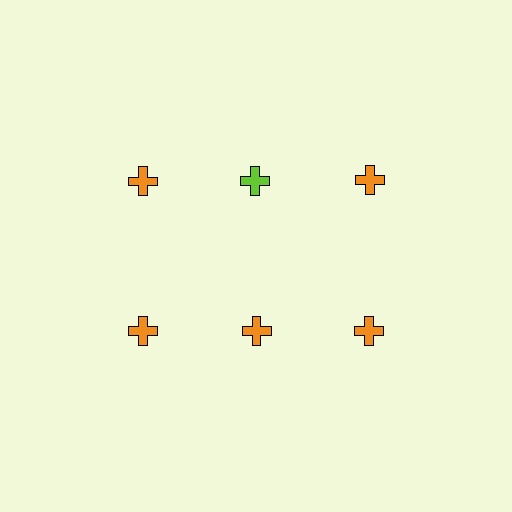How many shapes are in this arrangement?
There are 6 shapes arranged in a grid pattern.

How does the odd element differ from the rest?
It has a different color: lime instead of orange.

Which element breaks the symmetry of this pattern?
The lime cross in the top row, second from left column breaks the symmetry. All other shapes are orange crosses.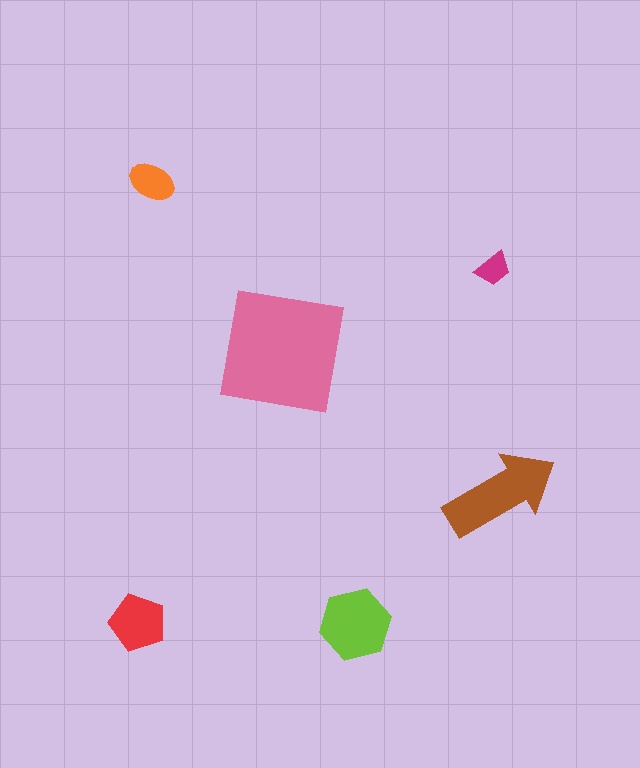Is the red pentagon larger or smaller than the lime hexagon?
Smaller.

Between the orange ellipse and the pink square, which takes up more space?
The pink square.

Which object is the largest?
The pink square.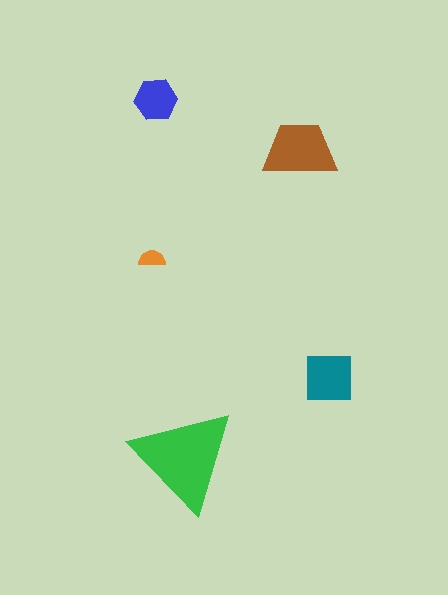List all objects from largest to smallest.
The green triangle, the brown trapezoid, the teal square, the blue hexagon, the orange semicircle.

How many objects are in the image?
There are 5 objects in the image.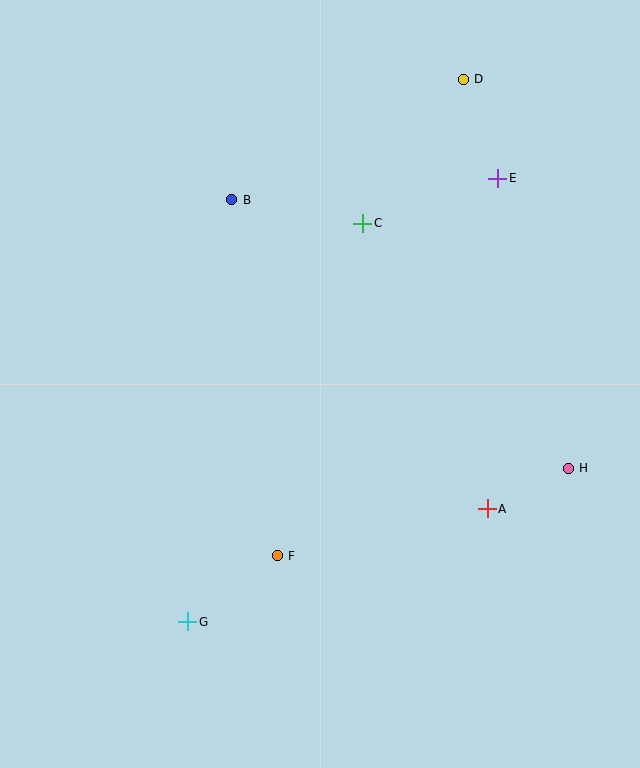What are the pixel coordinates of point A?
Point A is at (487, 509).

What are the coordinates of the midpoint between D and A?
The midpoint between D and A is at (475, 294).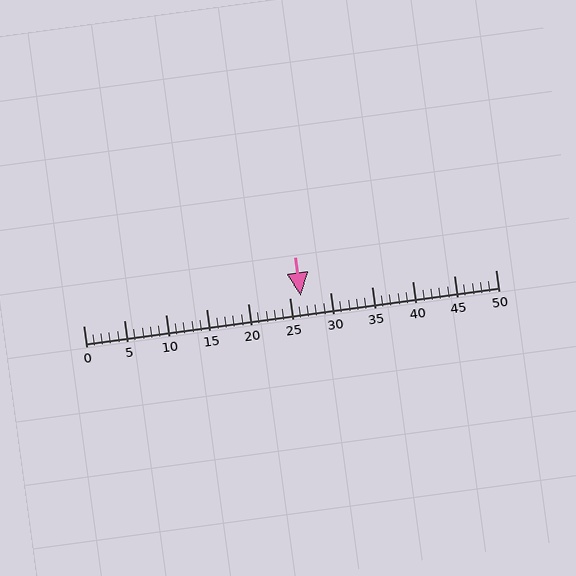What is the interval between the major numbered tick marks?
The major tick marks are spaced 5 units apart.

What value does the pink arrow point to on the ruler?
The pink arrow points to approximately 26.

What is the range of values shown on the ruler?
The ruler shows values from 0 to 50.